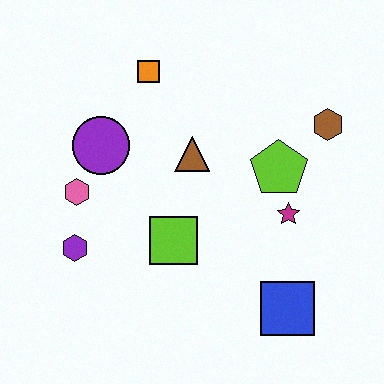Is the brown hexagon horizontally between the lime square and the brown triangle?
No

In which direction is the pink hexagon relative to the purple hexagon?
The pink hexagon is above the purple hexagon.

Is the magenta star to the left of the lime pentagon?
No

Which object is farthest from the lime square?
The brown hexagon is farthest from the lime square.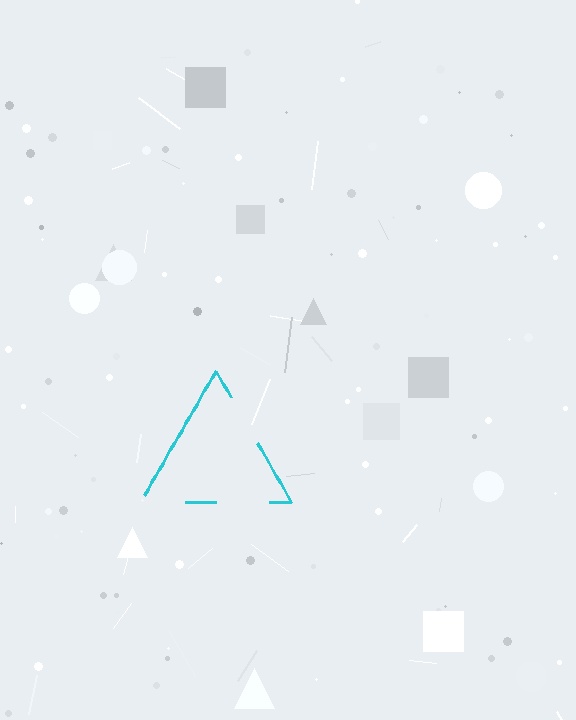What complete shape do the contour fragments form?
The contour fragments form a triangle.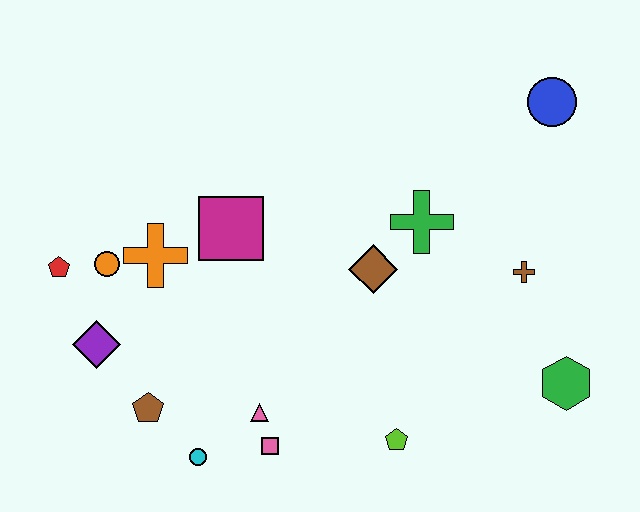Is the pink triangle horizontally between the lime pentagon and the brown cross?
No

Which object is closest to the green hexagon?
The brown cross is closest to the green hexagon.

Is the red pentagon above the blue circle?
No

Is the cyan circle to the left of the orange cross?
No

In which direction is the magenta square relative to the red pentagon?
The magenta square is to the right of the red pentagon.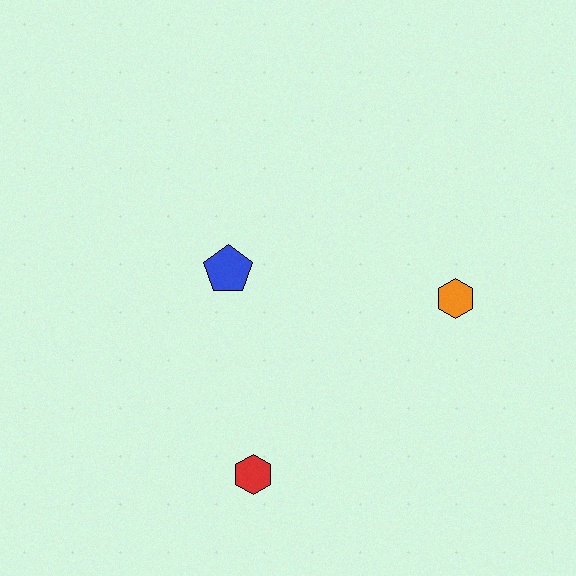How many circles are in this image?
There are no circles.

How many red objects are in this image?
There is 1 red object.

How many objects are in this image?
There are 3 objects.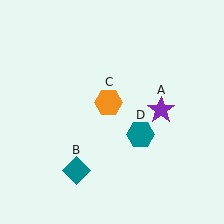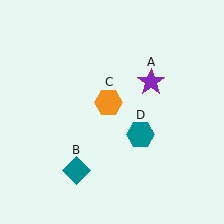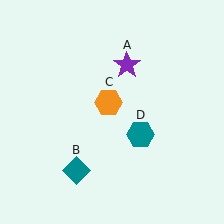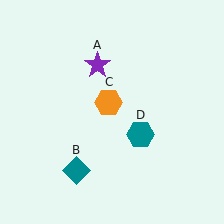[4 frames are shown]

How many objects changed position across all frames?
1 object changed position: purple star (object A).